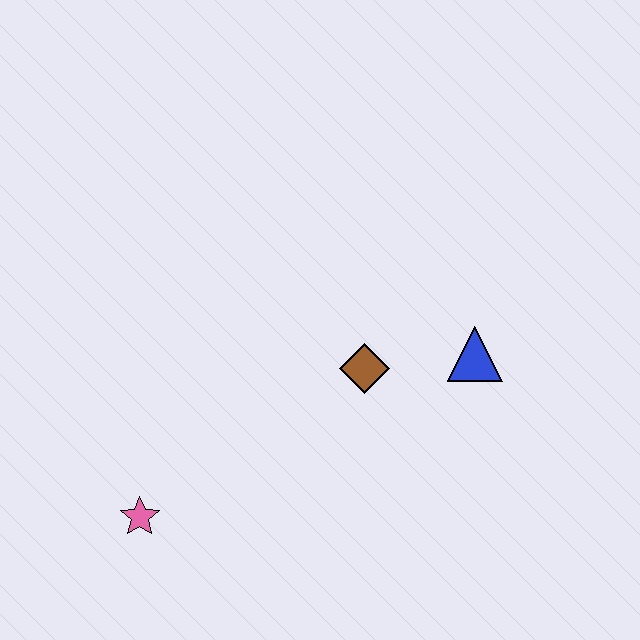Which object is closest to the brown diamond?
The blue triangle is closest to the brown diamond.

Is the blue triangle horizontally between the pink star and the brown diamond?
No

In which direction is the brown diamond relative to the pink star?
The brown diamond is to the right of the pink star.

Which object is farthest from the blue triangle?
The pink star is farthest from the blue triangle.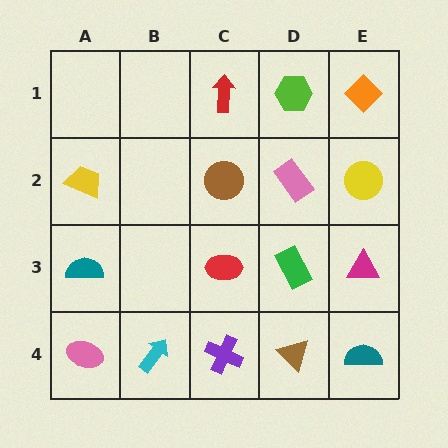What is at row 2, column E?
A yellow circle.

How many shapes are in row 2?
4 shapes.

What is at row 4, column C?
A purple cross.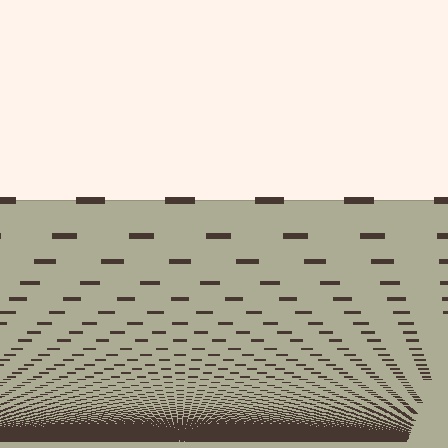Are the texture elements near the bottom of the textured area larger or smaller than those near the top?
Smaller. The gradient is inverted — elements near the bottom are smaller and denser.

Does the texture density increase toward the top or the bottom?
Density increases toward the bottom.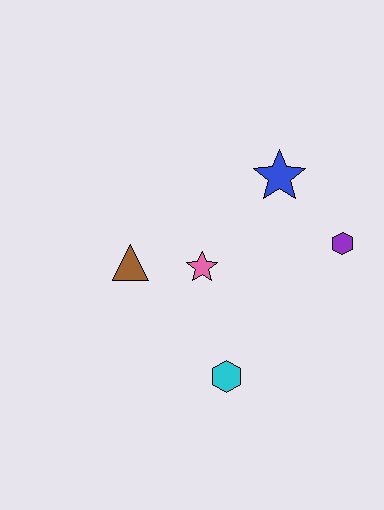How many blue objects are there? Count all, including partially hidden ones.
There is 1 blue object.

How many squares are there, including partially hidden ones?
There are no squares.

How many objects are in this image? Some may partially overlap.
There are 5 objects.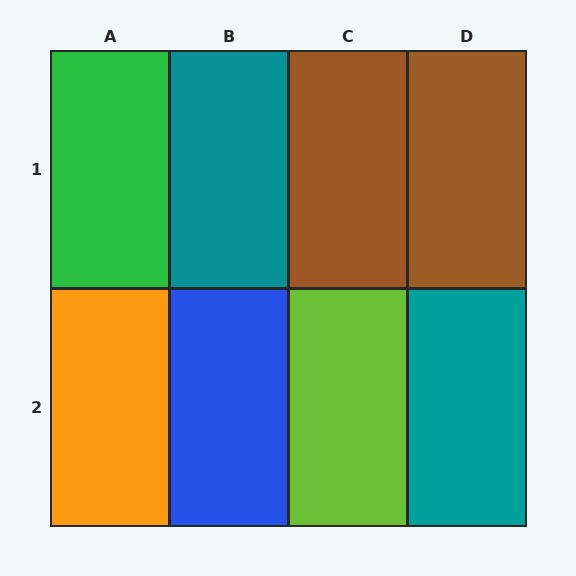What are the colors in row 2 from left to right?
Orange, blue, lime, teal.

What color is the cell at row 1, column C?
Brown.